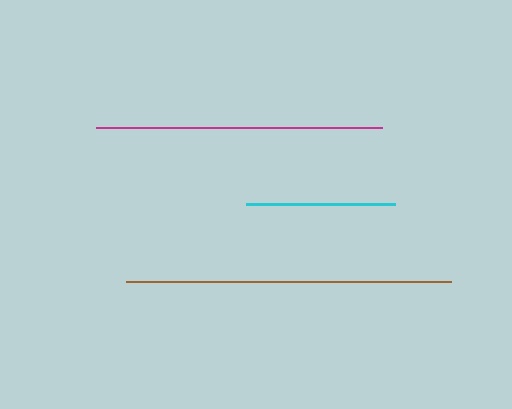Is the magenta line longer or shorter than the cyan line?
The magenta line is longer than the cyan line.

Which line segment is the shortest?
The cyan line is the shortest at approximately 149 pixels.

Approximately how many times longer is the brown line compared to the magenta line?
The brown line is approximately 1.1 times the length of the magenta line.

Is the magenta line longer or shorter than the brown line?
The brown line is longer than the magenta line.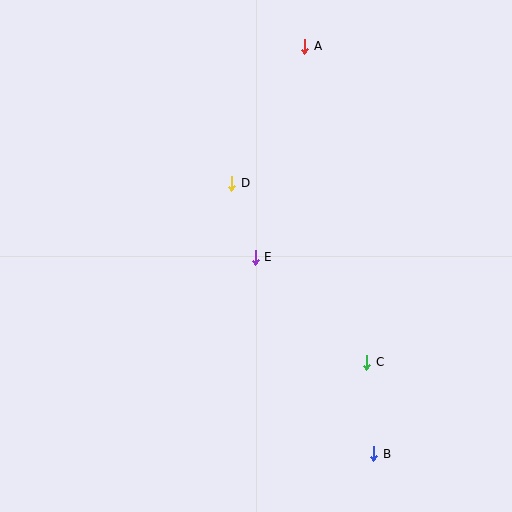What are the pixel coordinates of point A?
Point A is at (305, 46).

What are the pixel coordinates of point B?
Point B is at (374, 454).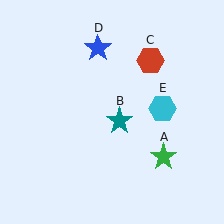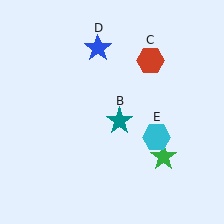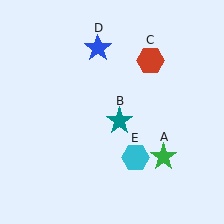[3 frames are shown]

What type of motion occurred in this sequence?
The cyan hexagon (object E) rotated clockwise around the center of the scene.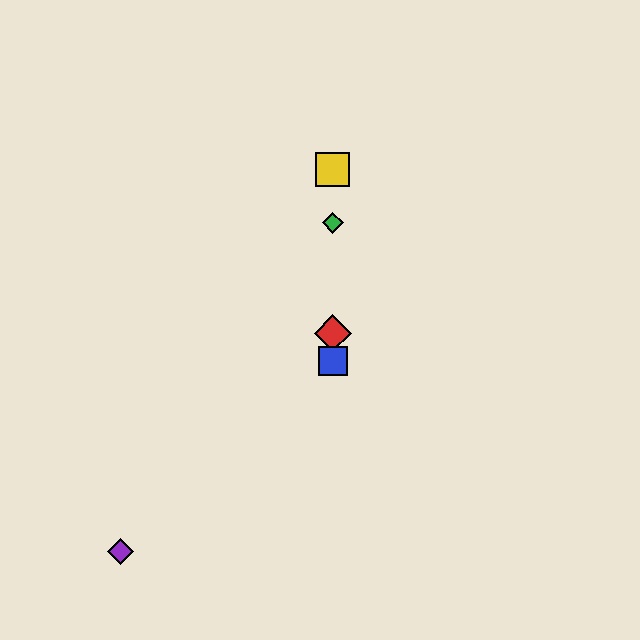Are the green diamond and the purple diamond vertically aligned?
No, the green diamond is at x≈333 and the purple diamond is at x≈120.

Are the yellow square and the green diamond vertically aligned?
Yes, both are at x≈333.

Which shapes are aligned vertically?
The red diamond, the blue square, the green diamond, the yellow square are aligned vertically.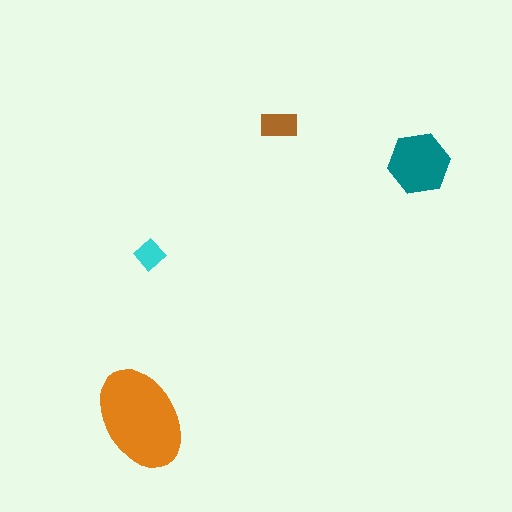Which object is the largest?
The orange ellipse.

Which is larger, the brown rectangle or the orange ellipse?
The orange ellipse.